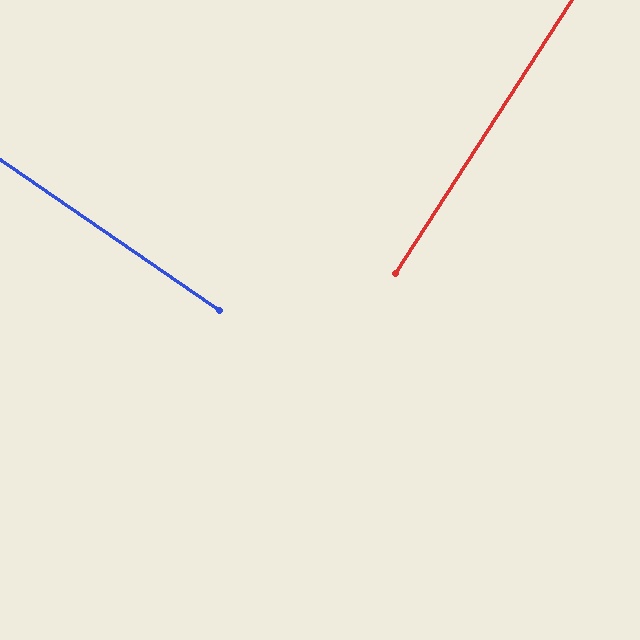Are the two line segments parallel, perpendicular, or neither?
Perpendicular — they meet at approximately 88°.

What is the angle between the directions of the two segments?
Approximately 88 degrees.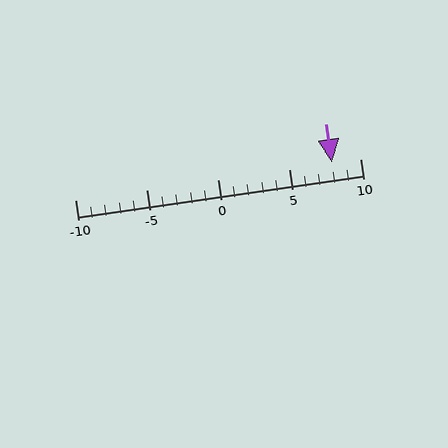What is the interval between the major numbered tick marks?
The major tick marks are spaced 5 units apart.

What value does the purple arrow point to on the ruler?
The purple arrow points to approximately 8.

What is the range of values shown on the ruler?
The ruler shows values from -10 to 10.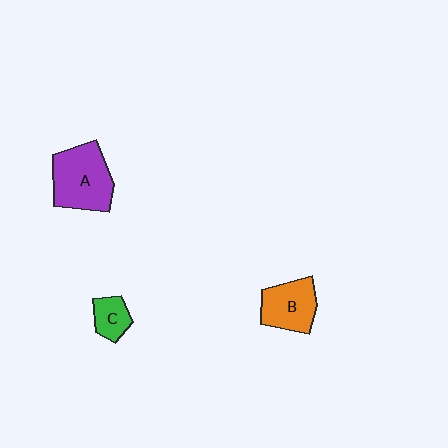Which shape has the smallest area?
Shape C (green).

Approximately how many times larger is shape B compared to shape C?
Approximately 1.8 times.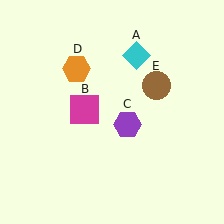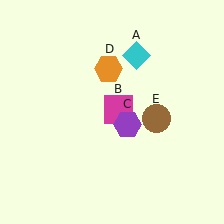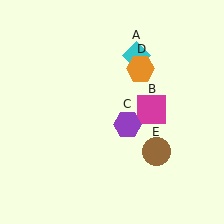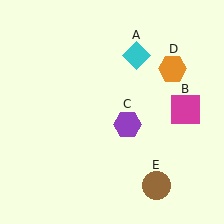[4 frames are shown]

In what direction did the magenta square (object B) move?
The magenta square (object B) moved right.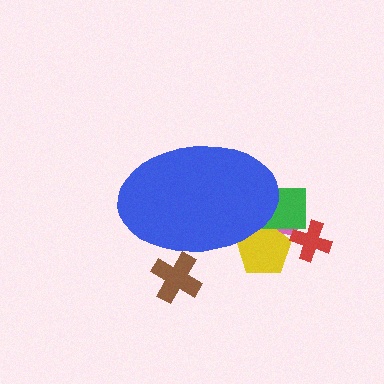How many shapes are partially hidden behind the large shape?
4 shapes are partially hidden.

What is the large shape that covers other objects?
A blue ellipse.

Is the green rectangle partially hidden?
Yes, the green rectangle is partially hidden behind the blue ellipse.